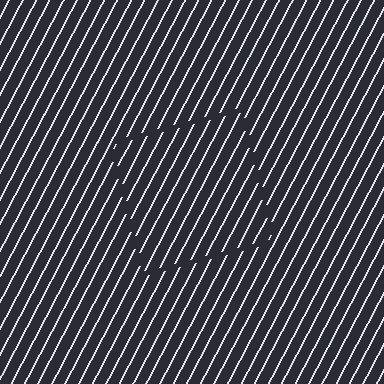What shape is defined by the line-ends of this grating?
An illusory square. The interior of the shape contains the same grating, shifted by half a period — the contour is defined by the phase discontinuity where line-ends from the inner and outer gratings abut.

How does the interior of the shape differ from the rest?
The interior of the shape contains the same grating, shifted by half a period — the contour is defined by the phase discontinuity where line-ends from the inner and outer gratings abut.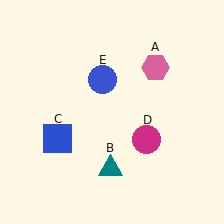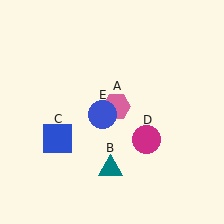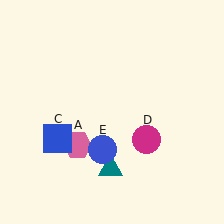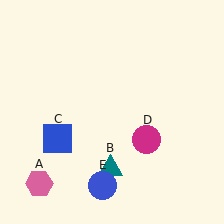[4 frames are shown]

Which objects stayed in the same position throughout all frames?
Teal triangle (object B) and blue square (object C) and magenta circle (object D) remained stationary.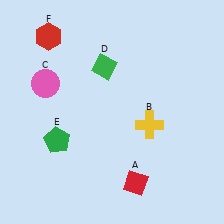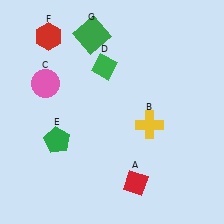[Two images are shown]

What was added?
A green square (G) was added in Image 2.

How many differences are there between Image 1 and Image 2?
There is 1 difference between the two images.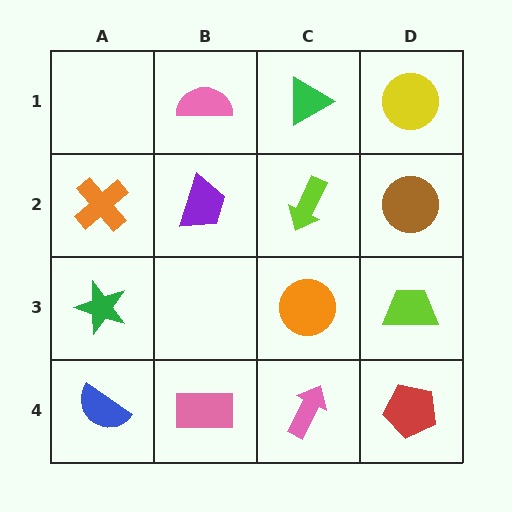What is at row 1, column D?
A yellow circle.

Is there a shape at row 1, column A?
No, that cell is empty.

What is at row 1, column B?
A pink semicircle.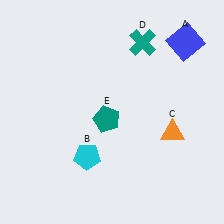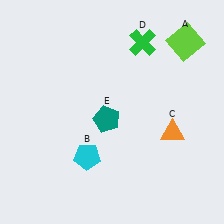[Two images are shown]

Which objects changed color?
A changed from blue to lime. D changed from teal to green.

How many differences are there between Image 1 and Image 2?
There are 2 differences between the two images.